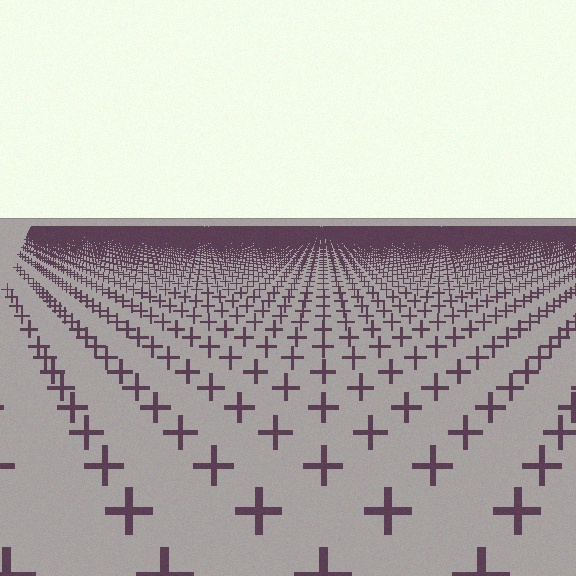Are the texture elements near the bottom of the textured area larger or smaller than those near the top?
Larger. Near the bottom, elements are closer to the viewer and appear at a bigger on-screen size.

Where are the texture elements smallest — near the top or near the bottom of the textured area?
Near the top.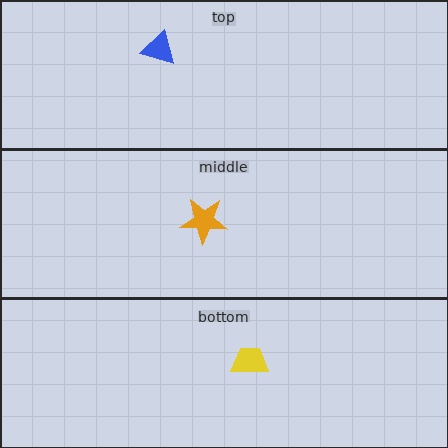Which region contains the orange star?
The middle region.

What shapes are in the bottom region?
The yellow trapezoid.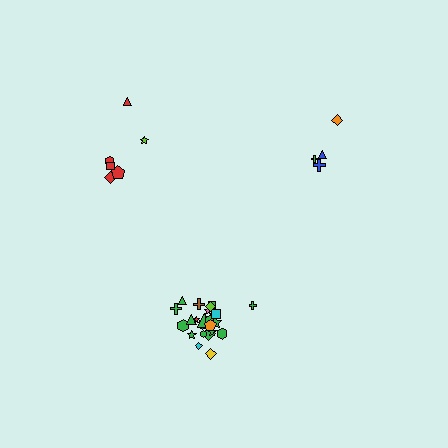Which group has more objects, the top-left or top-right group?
The top-left group.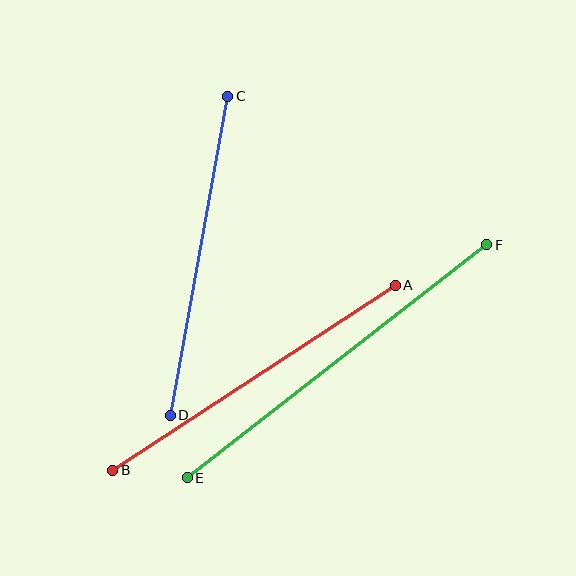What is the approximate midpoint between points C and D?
The midpoint is at approximately (199, 256) pixels.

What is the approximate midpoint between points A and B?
The midpoint is at approximately (254, 378) pixels.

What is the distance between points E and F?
The distance is approximately 379 pixels.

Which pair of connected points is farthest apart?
Points E and F are farthest apart.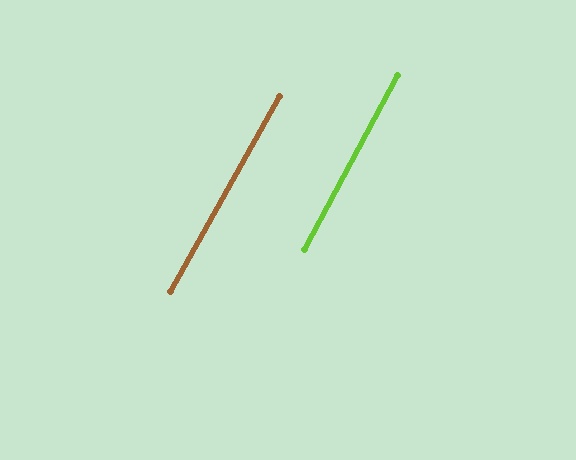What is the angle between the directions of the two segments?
Approximately 1 degree.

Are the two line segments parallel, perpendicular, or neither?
Parallel — their directions differ by only 1.3°.